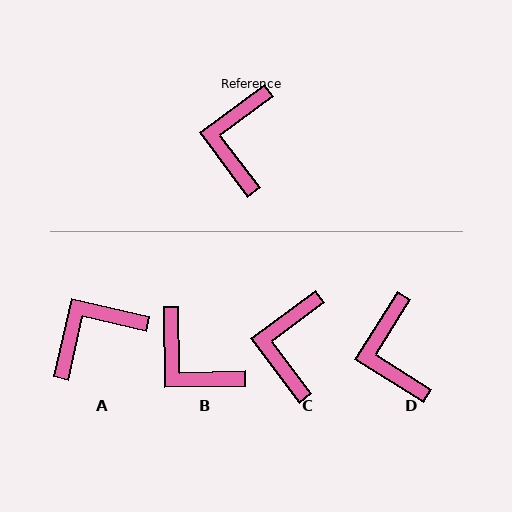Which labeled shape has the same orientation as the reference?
C.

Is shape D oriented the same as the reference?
No, it is off by about 22 degrees.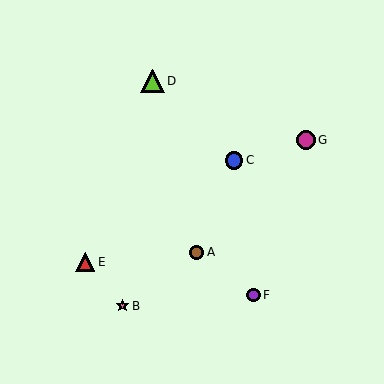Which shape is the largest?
The lime triangle (labeled D) is the largest.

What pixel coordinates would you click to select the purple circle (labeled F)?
Click at (253, 295) to select the purple circle F.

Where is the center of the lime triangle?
The center of the lime triangle is at (152, 81).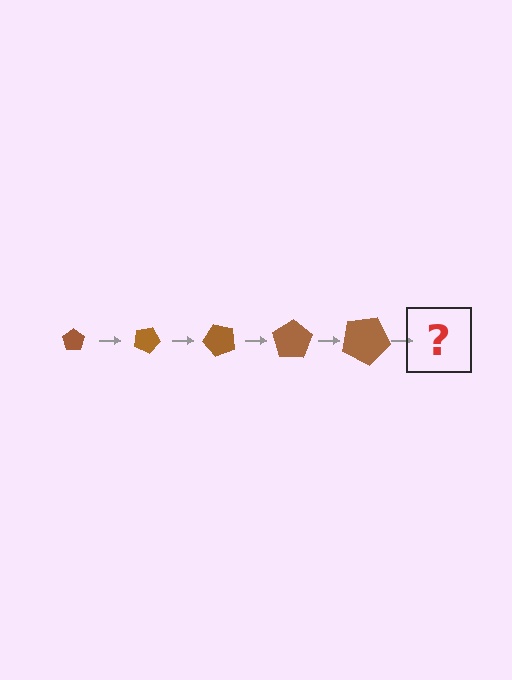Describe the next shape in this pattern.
It should be a pentagon, larger than the previous one and rotated 125 degrees from the start.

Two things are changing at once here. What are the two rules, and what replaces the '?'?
The two rules are that the pentagon grows larger each step and it rotates 25 degrees each step. The '?' should be a pentagon, larger than the previous one and rotated 125 degrees from the start.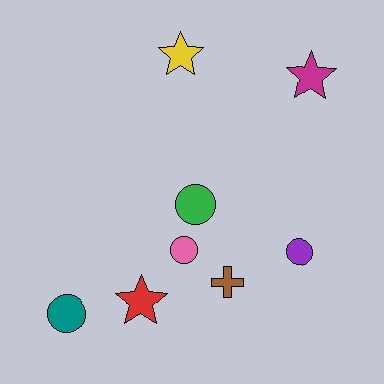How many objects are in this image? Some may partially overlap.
There are 8 objects.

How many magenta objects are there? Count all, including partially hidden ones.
There is 1 magenta object.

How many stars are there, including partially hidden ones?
There are 3 stars.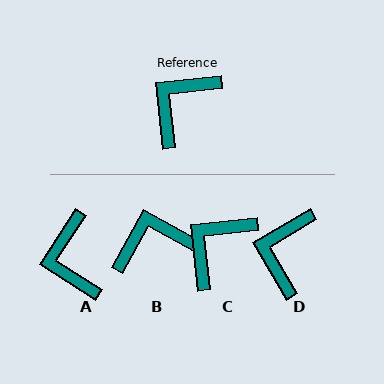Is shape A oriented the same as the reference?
No, it is off by about 51 degrees.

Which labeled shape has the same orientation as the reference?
C.